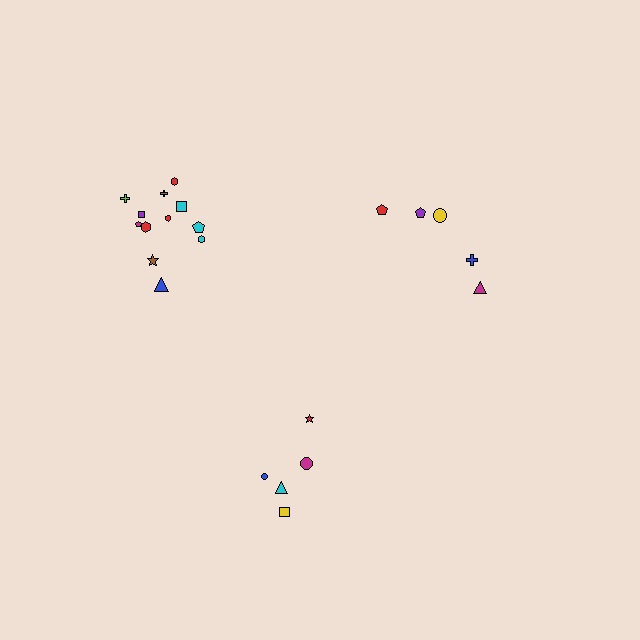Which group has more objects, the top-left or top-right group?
The top-left group.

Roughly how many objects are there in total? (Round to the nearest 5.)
Roughly 20 objects in total.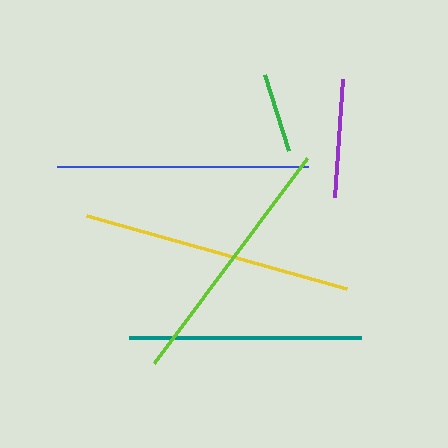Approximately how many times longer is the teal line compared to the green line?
The teal line is approximately 2.9 times the length of the green line.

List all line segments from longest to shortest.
From longest to shortest: yellow, lime, blue, teal, purple, green.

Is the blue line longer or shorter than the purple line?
The blue line is longer than the purple line.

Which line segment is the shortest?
The green line is the shortest at approximately 80 pixels.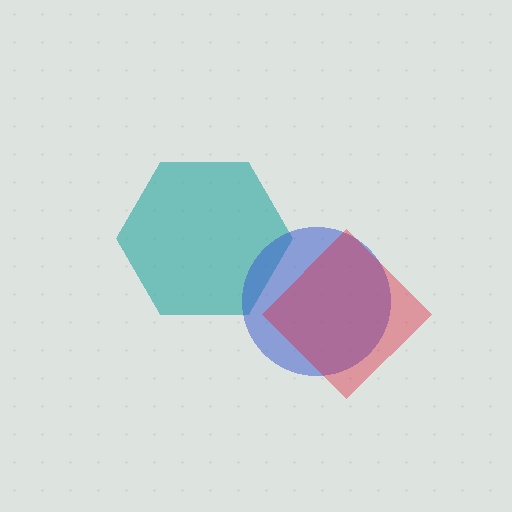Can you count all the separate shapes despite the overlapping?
Yes, there are 3 separate shapes.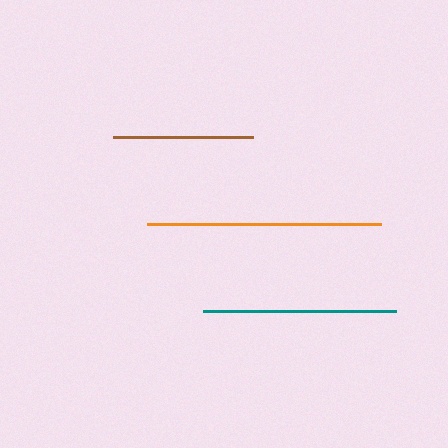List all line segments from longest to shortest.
From longest to shortest: orange, teal, brown.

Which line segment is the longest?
The orange line is the longest at approximately 234 pixels.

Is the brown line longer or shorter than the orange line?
The orange line is longer than the brown line.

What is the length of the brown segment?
The brown segment is approximately 140 pixels long.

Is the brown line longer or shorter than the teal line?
The teal line is longer than the brown line.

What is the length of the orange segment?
The orange segment is approximately 234 pixels long.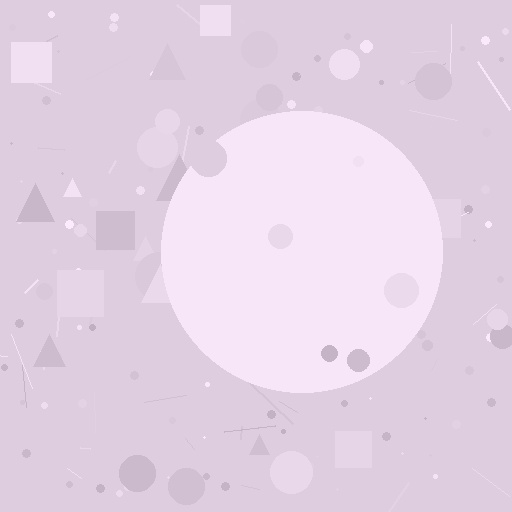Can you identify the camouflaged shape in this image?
The camouflaged shape is a circle.